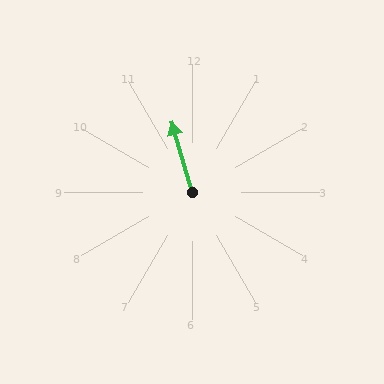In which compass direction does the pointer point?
North.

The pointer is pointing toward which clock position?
Roughly 11 o'clock.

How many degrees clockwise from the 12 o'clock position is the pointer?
Approximately 344 degrees.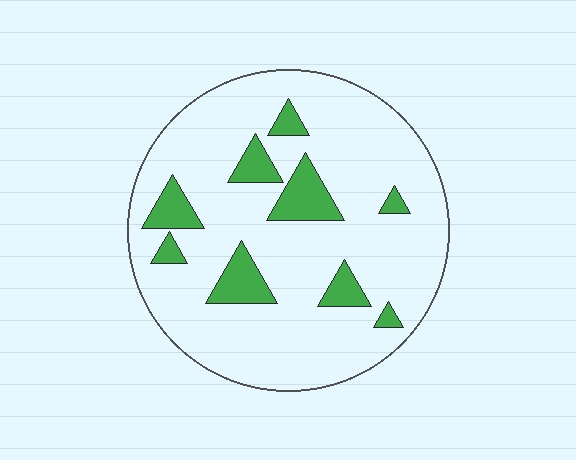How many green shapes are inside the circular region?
9.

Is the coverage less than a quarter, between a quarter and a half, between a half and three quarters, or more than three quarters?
Less than a quarter.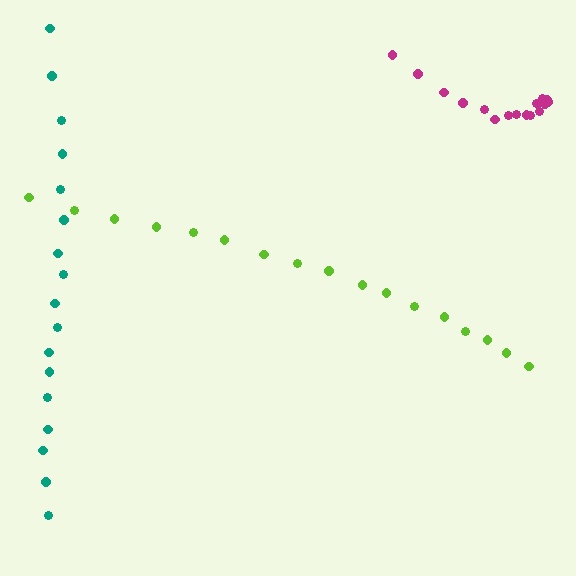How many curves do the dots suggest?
There are 3 distinct paths.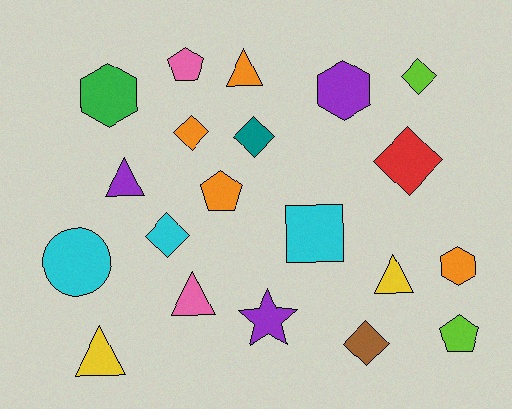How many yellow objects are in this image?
There are 2 yellow objects.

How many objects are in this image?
There are 20 objects.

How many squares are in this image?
There is 1 square.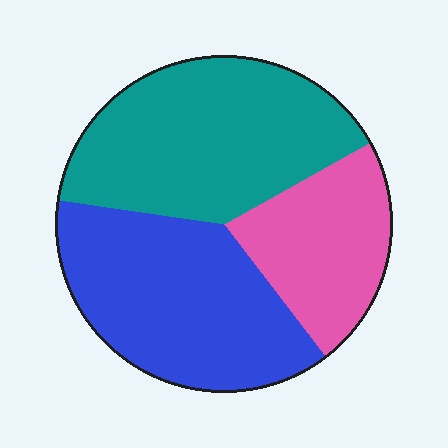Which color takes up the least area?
Pink, at roughly 25%.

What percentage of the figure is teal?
Teal takes up about two fifths (2/5) of the figure.